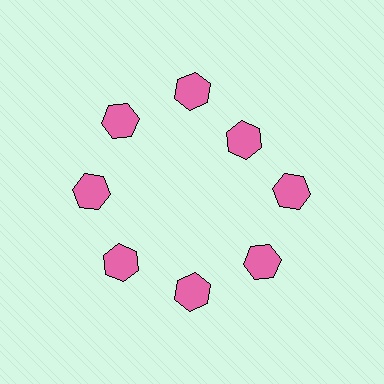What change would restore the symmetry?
The symmetry would be restored by moving it outward, back onto the ring so that all 8 hexagons sit at equal angles and equal distance from the center.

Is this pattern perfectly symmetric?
No. The 8 pink hexagons are arranged in a ring, but one element near the 2 o'clock position is pulled inward toward the center, breaking the 8-fold rotational symmetry.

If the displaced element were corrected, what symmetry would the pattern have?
It would have 8-fold rotational symmetry — the pattern would map onto itself every 45 degrees.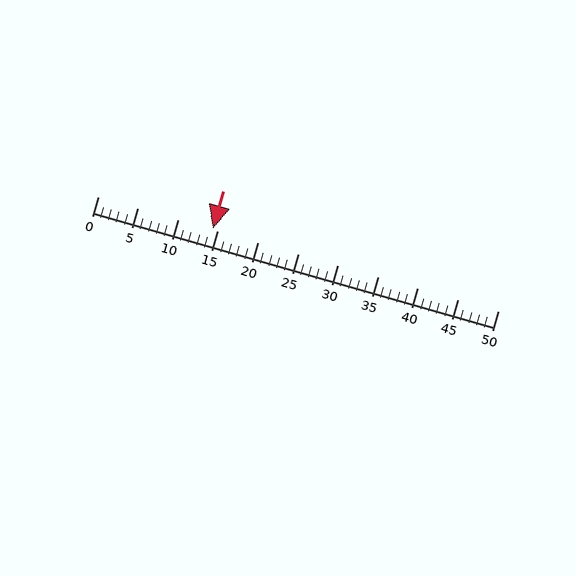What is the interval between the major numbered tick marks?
The major tick marks are spaced 5 units apart.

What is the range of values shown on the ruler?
The ruler shows values from 0 to 50.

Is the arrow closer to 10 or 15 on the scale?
The arrow is closer to 15.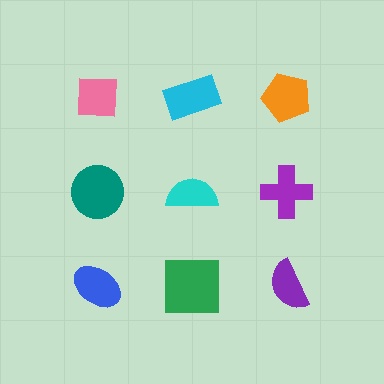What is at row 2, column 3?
A purple cross.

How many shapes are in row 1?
3 shapes.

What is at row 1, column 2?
A cyan rectangle.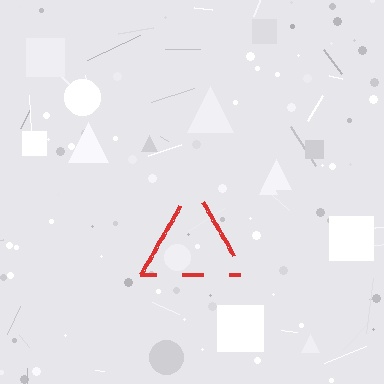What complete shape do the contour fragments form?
The contour fragments form a triangle.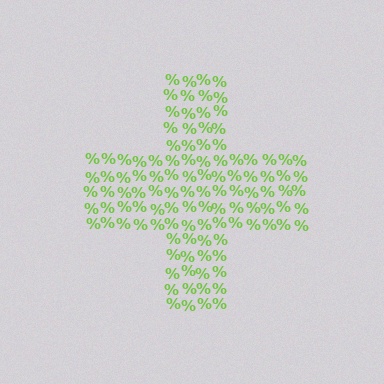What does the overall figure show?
The overall figure shows a cross.